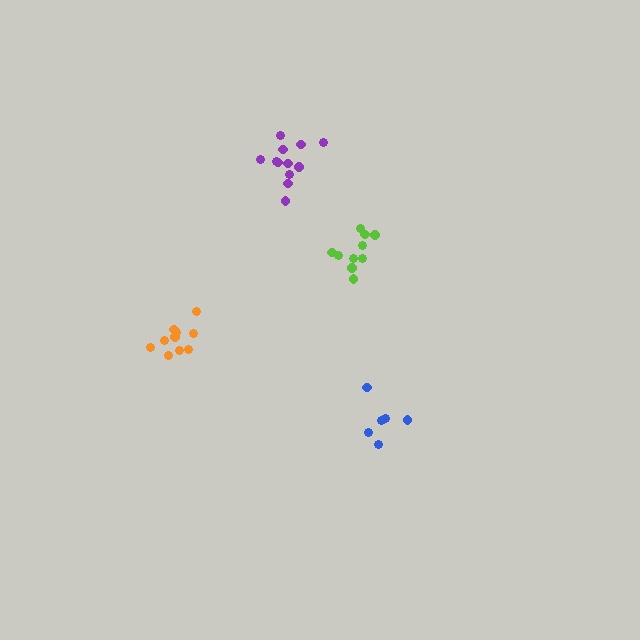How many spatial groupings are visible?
There are 4 spatial groupings.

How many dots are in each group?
Group 1: 12 dots, Group 2: 10 dots, Group 3: 6 dots, Group 4: 10 dots (38 total).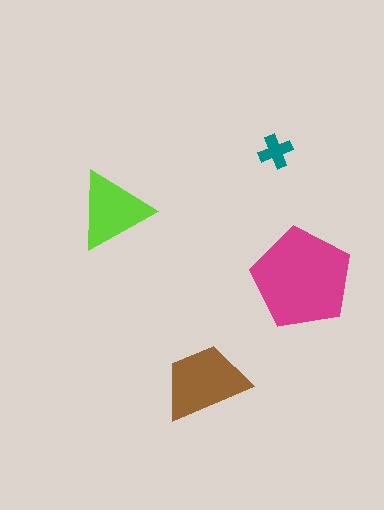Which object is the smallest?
The teal cross.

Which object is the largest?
The magenta pentagon.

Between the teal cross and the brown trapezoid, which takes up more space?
The brown trapezoid.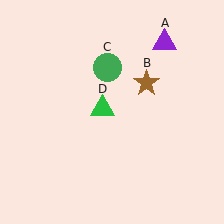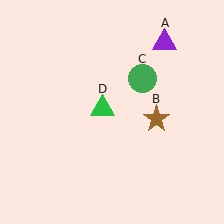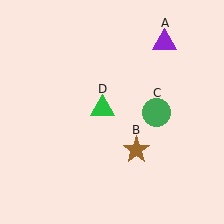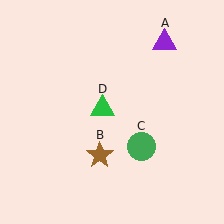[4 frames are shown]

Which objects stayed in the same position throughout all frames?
Purple triangle (object A) and green triangle (object D) remained stationary.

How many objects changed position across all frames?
2 objects changed position: brown star (object B), green circle (object C).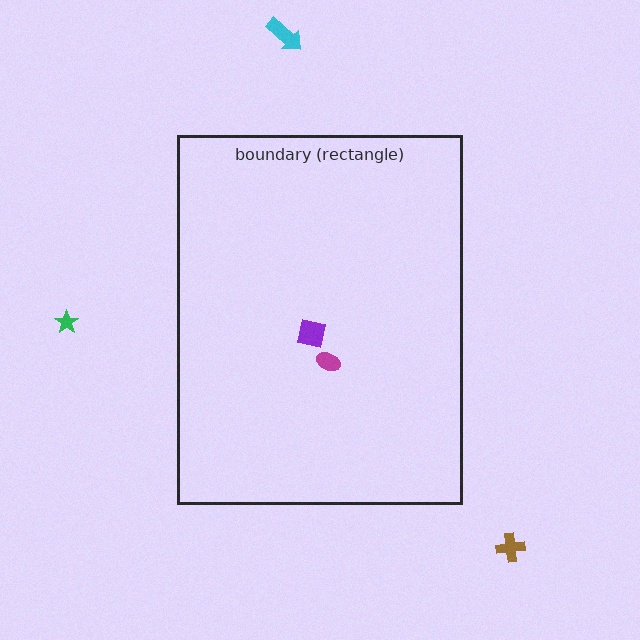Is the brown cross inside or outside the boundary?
Outside.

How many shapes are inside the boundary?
2 inside, 3 outside.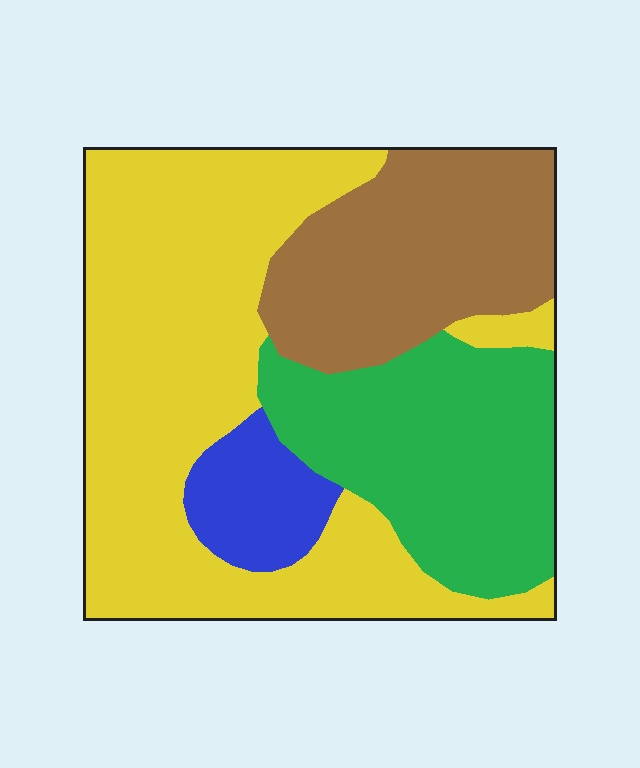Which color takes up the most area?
Yellow, at roughly 45%.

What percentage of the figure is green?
Green covers roughly 25% of the figure.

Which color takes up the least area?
Blue, at roughly 5%.